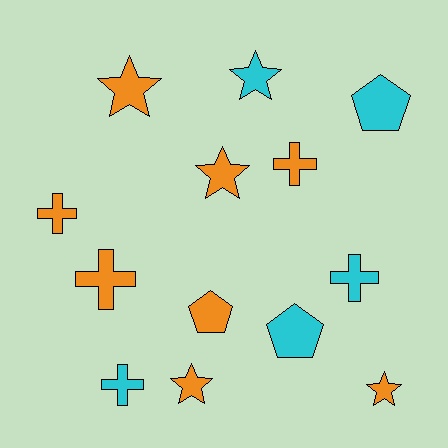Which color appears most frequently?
Orange, with 8 objects.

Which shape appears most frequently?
Star, with 5 objects.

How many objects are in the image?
There are 13 objects.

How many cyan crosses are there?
There are 2 cyan crosses.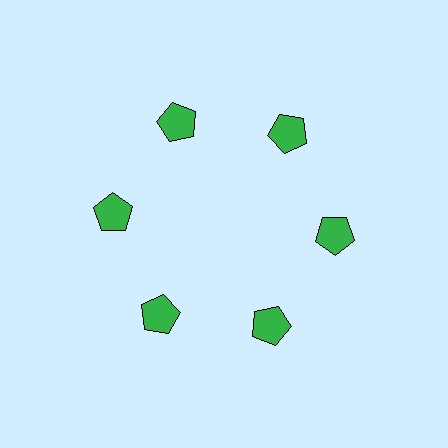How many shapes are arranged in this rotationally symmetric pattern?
There are 6 shapes, arranged in 6 groups of 1.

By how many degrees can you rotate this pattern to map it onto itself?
The pattern maps onto itself every 60 degrees of rotation.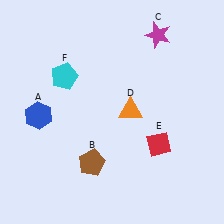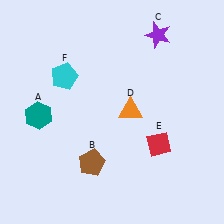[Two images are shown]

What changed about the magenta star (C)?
In Image 1, C is magenta. In Image 2, it changed to purple.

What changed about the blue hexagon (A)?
In Image 1, A is blue. In Image 2, it changed to teal.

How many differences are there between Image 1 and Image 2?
There are 2 differences between the two images.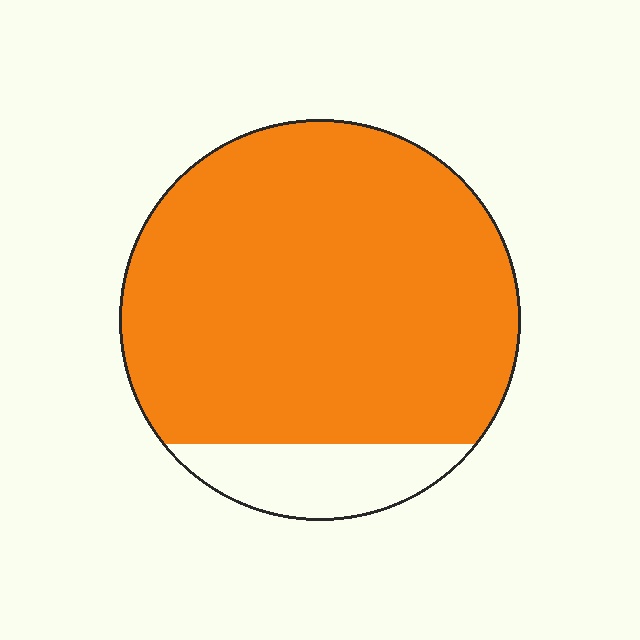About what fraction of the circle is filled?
About seven eighths (7/8).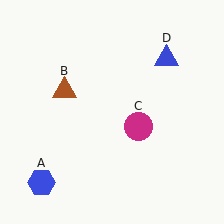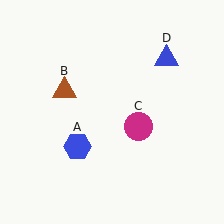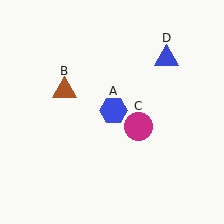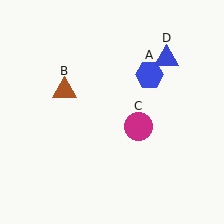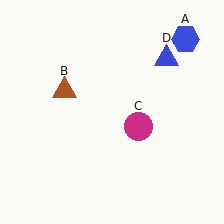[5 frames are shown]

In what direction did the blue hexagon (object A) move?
The blue hexagon (object A) moved up and to the right.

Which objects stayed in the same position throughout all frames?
Brown triangle (object B) and magenta circle (object C) and blue triangle (object D) remained stationary.